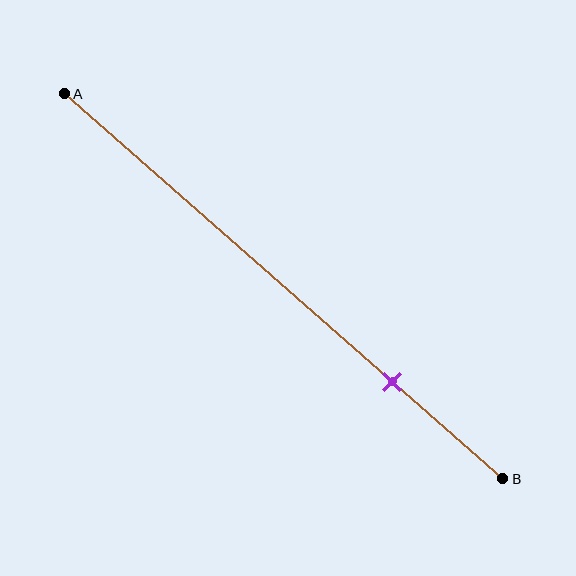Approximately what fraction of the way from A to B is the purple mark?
The purple mark is approximately 75% of the way from A to B.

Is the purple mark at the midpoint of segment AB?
No, the mark is at about 75% from A, not at the 50% midpoint.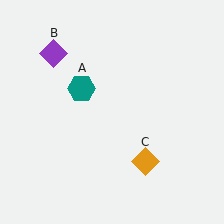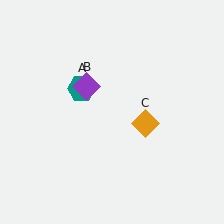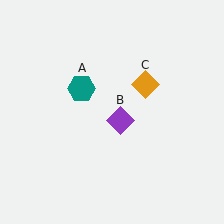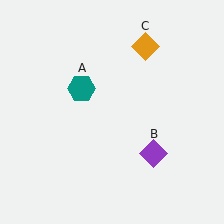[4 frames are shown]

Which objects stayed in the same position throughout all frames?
Teal hexagon (object A) remained stationary.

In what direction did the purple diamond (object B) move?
The purple diamond (object B) moved down and to the right.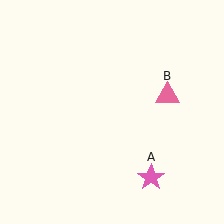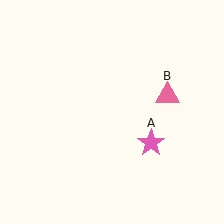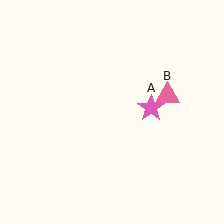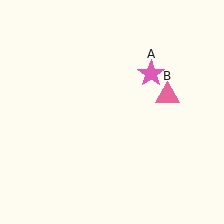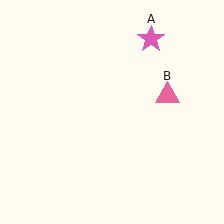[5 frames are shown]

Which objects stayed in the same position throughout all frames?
Pink triangle (object B) remained stationary.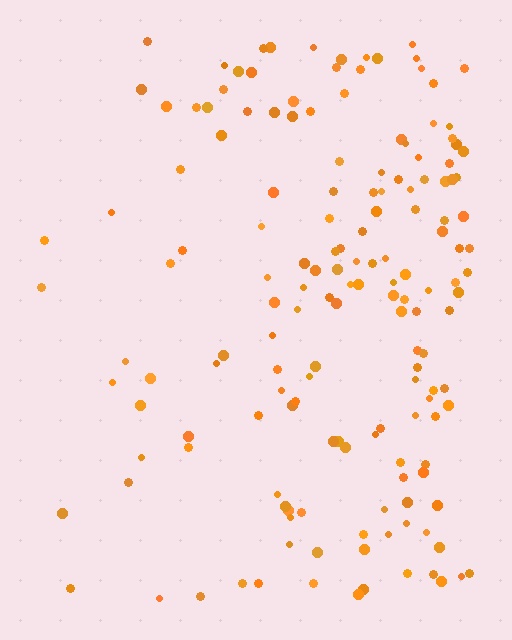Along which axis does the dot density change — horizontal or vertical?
Horizontal.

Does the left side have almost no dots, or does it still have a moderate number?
Still a moderate number, just noticeably fewer than the right.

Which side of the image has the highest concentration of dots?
The right.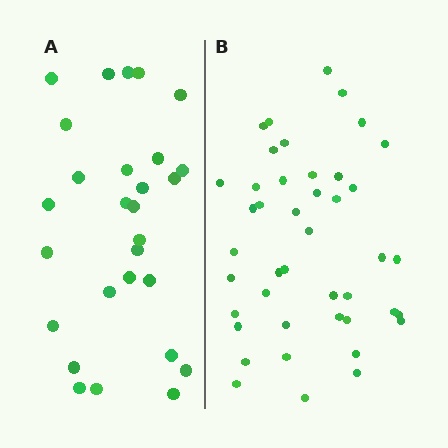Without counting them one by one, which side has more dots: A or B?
Region B (the right region) has more dots.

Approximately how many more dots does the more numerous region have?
Region B has approximately 15 more dots than region A.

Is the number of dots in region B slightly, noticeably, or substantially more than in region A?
Region B has substantially more. The ratio is roughly 1.5 to 1.